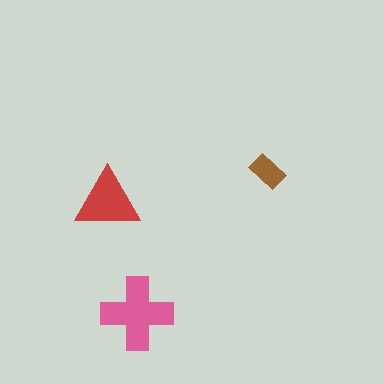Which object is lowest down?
The pink cross is bottommost.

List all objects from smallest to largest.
The brown rectangle, the red triangle, the pink cross.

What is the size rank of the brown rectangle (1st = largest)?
3rd.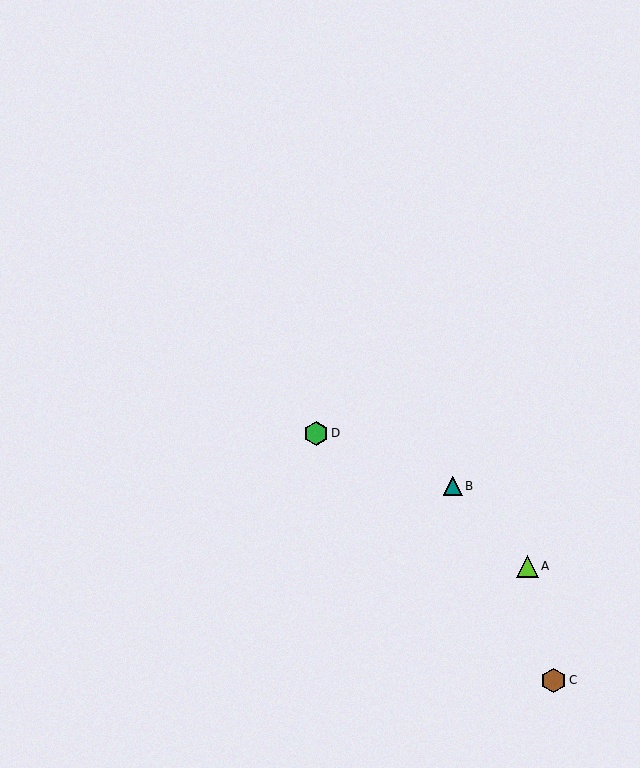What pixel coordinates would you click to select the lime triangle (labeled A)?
Click at (528, 566) to select the lime triangle A.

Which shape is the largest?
The brown hexagon (labeled C) is the largest.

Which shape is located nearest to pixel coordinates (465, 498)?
The teal triangle (labeled B) at (453, 486) is nearest to that location.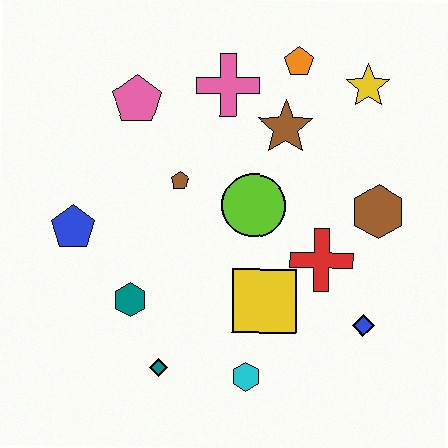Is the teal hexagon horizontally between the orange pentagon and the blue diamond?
No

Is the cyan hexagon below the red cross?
Yes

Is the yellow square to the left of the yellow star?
Yes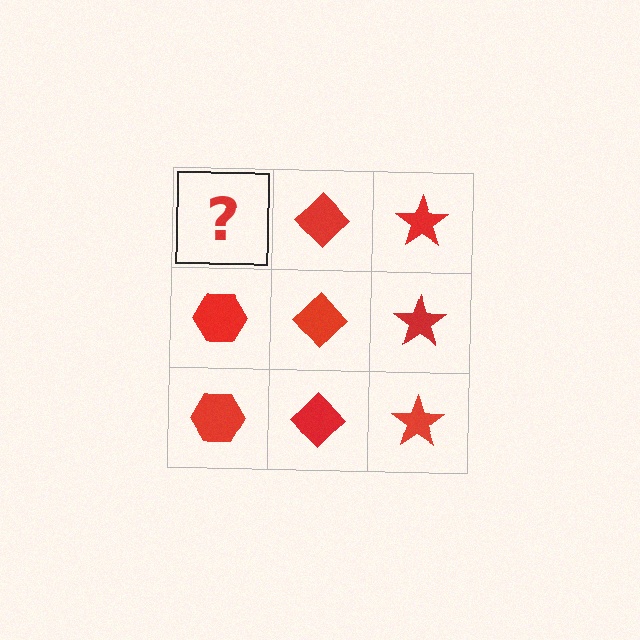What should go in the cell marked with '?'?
The missing cell should contain a red hexagon.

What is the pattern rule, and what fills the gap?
The rule is that each column has a consistent shape. The gap should be filled with a red hexagon.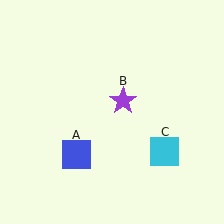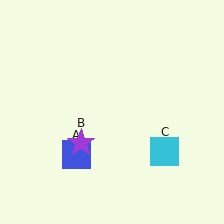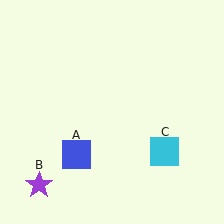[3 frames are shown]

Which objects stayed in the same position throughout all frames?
Blue square (object A) and cyan square (object C) remained stationary.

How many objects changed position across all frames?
1 object changed position: purple star (object B).